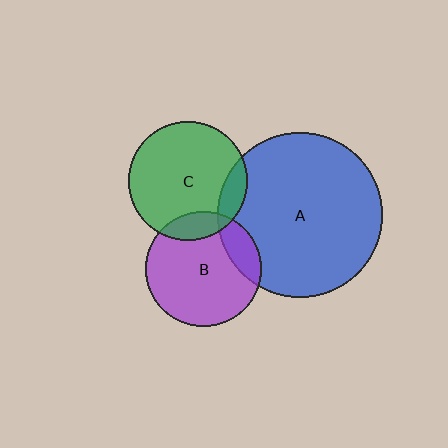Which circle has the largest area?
Circle A (blue).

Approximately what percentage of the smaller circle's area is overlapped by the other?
Approximately 10%.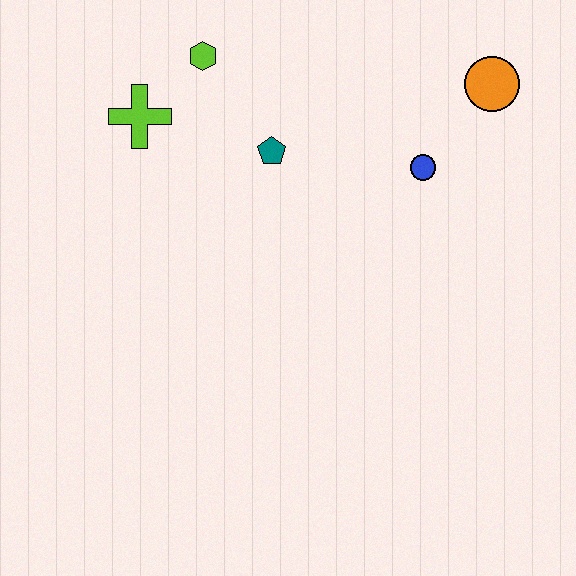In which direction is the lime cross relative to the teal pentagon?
The lime cross is to the left of the teal pentagon.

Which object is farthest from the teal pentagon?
The orange circle is farthest from the teal pentagon.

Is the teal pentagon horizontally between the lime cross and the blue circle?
Yes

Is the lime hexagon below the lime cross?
No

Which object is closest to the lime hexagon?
The lime cross is closest to the lime hexagon.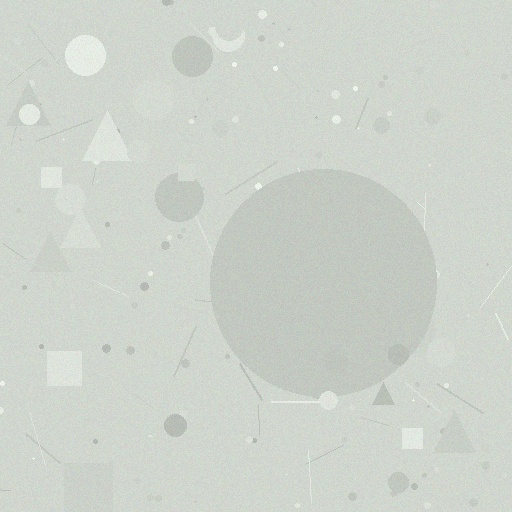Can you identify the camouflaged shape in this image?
The camouflaged shape is a circle.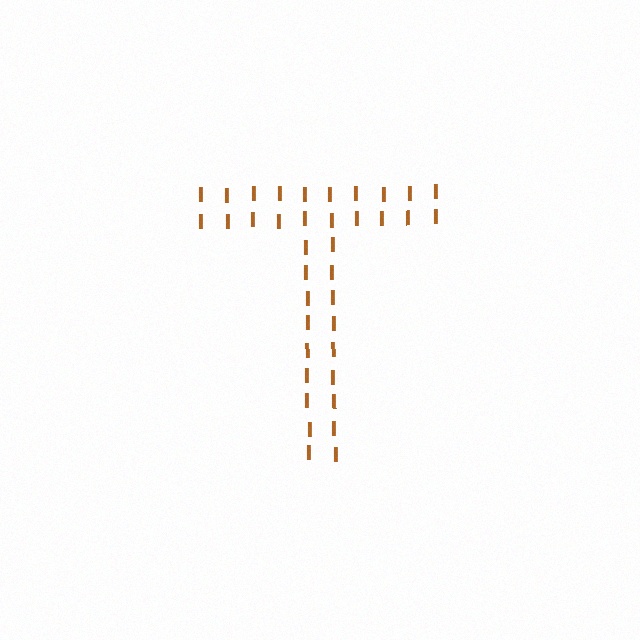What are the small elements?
The small elements are letter I's.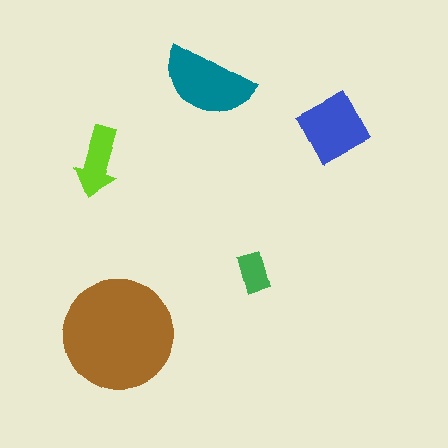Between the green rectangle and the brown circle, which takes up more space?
The brown circle.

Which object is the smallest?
The green rectangle.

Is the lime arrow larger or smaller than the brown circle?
Smaller.